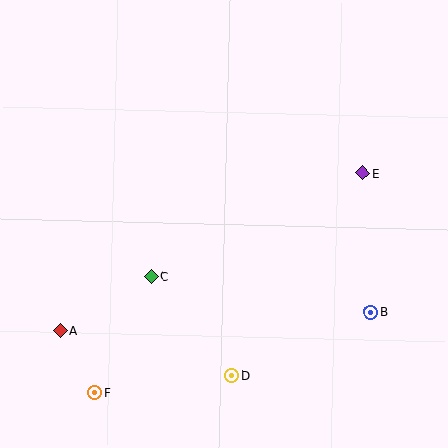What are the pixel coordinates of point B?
Point B is at (371, 312).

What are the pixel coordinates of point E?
Point E is at (363, 173).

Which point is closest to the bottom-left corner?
Point F is closest to the bottom-left corner.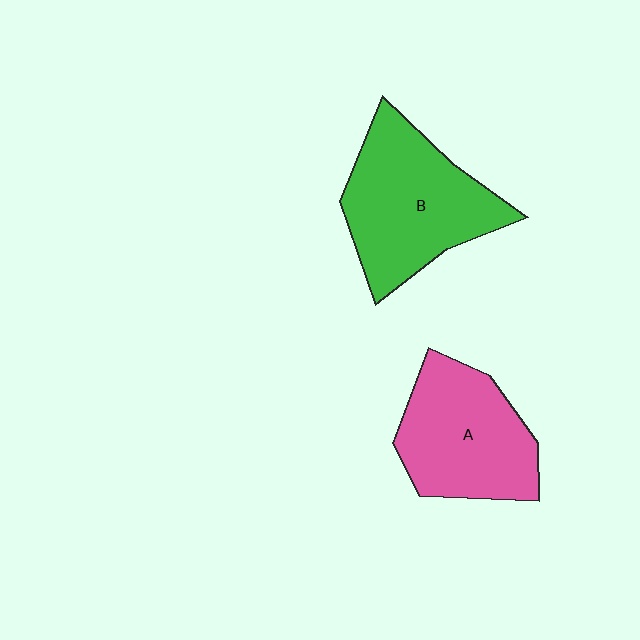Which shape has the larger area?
Shape B (green).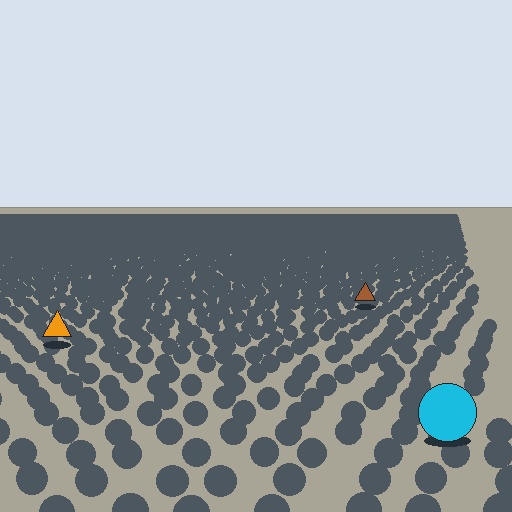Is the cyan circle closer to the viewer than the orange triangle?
Yes. The cyan circle is closer — you can tell from the texture gradient: the ground texture is coarser near it.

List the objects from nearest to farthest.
From nearest to farthest: the cyan circle, the orange triangle, the brown triangle.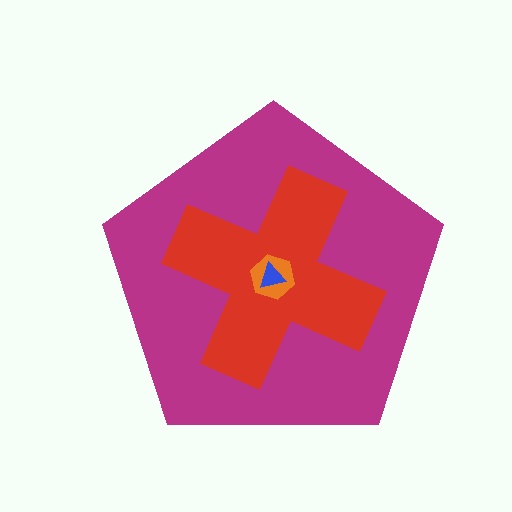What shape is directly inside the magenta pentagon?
The red cross.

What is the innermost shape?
The blue triangle.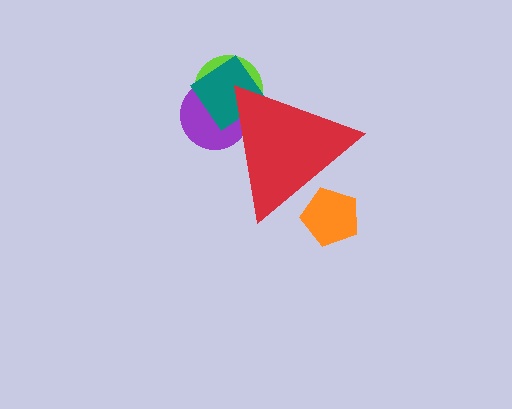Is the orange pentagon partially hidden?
Yes, the orange pentagon is partially hidden behind the red triangle.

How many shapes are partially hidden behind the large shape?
5 shapes are partially hidden.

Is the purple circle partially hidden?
Yes, the purple circle is partially hidden behind the red triangle.